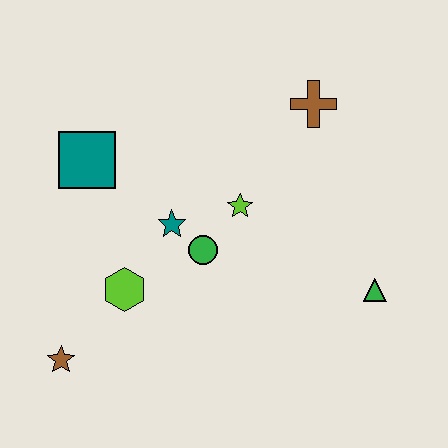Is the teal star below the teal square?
Yes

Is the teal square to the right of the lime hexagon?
No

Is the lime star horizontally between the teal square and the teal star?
No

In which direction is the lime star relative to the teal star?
The lime star is to the right of the teal star.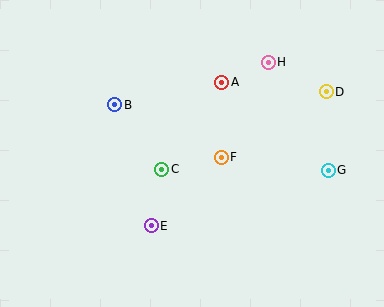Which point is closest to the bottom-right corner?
Point G is closest to the bottom-right corner.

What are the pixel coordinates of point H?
Point H is at (268, 62).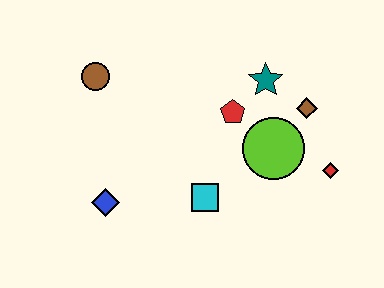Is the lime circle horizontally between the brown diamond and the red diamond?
No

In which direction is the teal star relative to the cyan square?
The teal star is above the cyan square.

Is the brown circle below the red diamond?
No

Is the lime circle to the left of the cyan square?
No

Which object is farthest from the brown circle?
The red diamond is farthest from the brown circle.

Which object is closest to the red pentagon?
The teal star is closest to the red pentagon.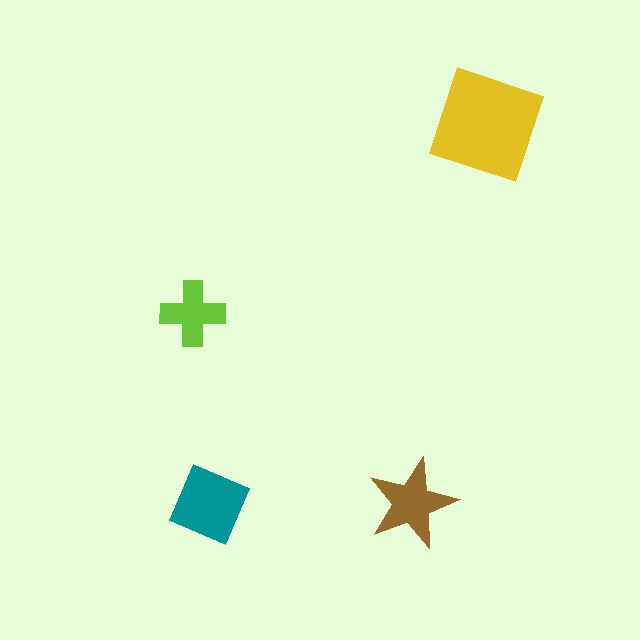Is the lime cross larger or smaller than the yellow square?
Smaller.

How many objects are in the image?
There are 4 objects in the image.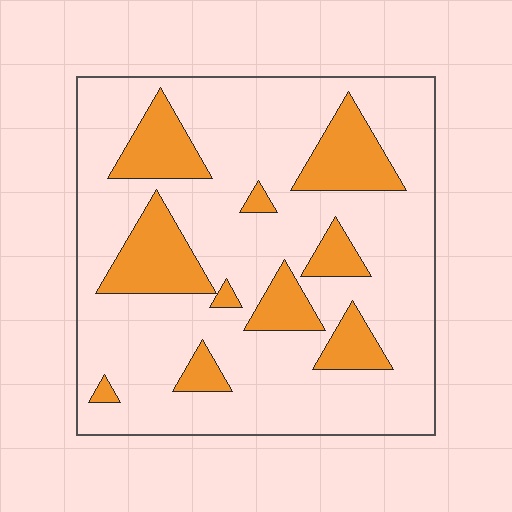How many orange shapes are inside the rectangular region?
10.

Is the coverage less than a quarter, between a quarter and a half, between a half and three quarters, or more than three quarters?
Less than a quarter.